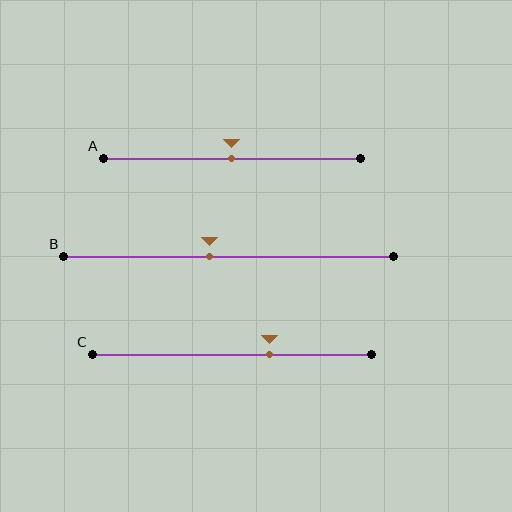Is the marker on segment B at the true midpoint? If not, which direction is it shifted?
No, the marker on segment B is shifted to the left by about 6% of the segment length.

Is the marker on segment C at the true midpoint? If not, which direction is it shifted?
No, the marker on segment C is shifted to the right by about 14% of the segment length.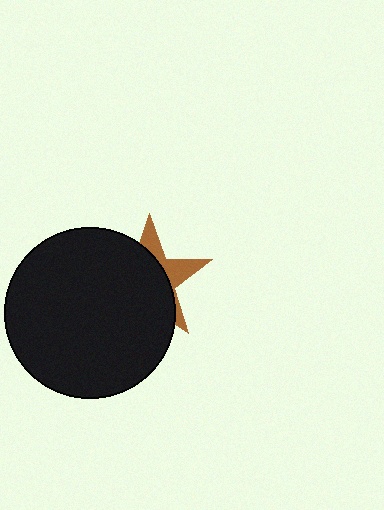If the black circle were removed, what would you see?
You would see the complete brown star.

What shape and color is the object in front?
The object in front is a black circle.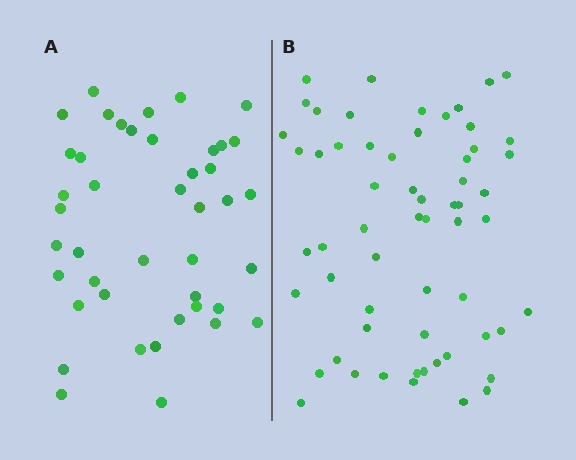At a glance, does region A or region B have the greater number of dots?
Region B (the right region) has more dots.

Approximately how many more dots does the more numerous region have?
Region B has approximately 15 more dots than region A.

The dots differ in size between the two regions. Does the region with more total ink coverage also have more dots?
No. Region A has more total ink coverage because its dots are larger, but region B actually contains more individual dots. Total area can be misleading — the number of items is what matters here.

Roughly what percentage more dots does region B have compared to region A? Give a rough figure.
About 40% more.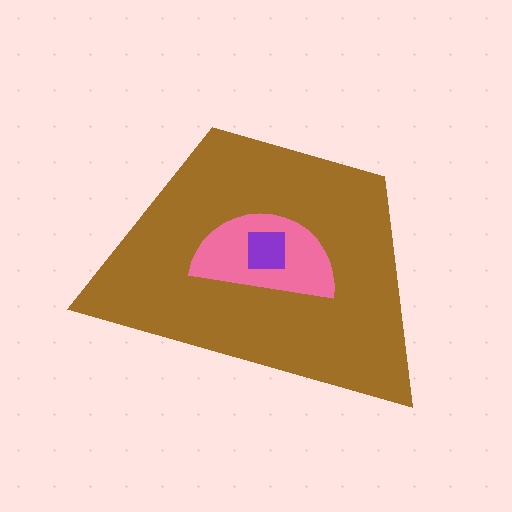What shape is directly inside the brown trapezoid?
The pink semicircle.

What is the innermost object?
The purple square.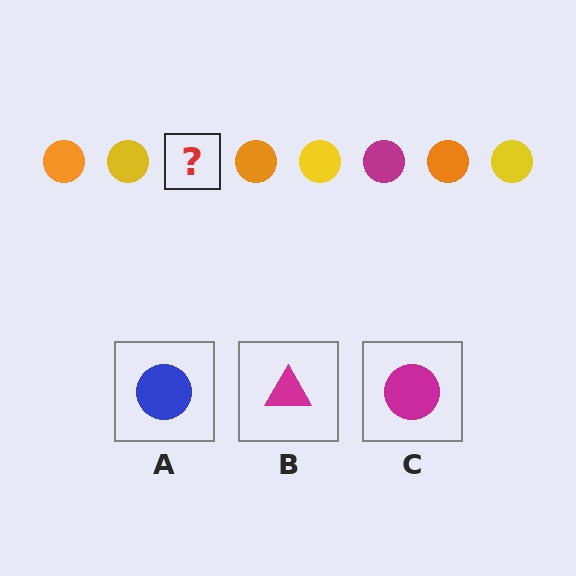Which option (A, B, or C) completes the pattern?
C.